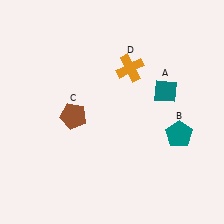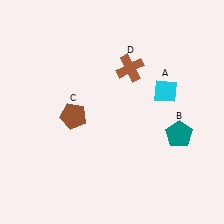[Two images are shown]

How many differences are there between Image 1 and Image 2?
There are 2 differences between the two images.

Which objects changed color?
A changed from teal to cyan. D changed from orange to brown.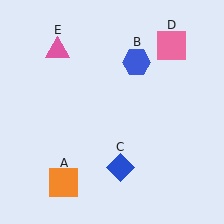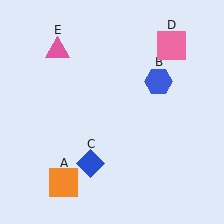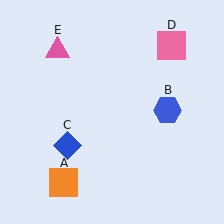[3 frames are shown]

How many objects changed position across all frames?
2 objects changed position: blue hexagon (object B), blue diamond (object C).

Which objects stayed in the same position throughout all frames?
Orange square (object A) and pink square (object D) and pink triangle (object E) remained stationary.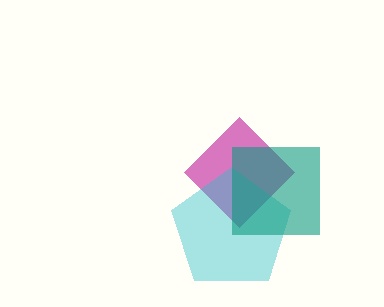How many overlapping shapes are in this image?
There are 3 overlapping shapes in the image.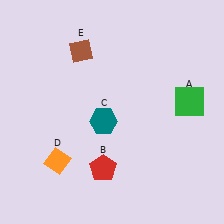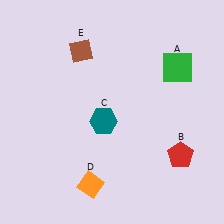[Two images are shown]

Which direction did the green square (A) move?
The green square (A) moved up.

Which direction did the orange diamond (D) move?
The orange diamond (D) moved right.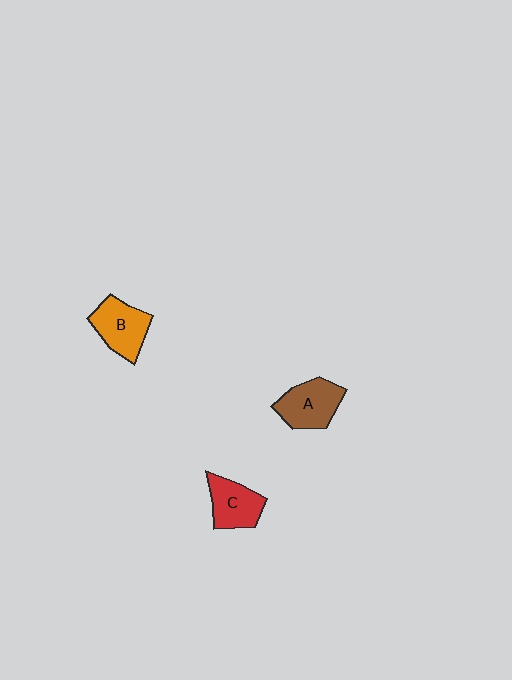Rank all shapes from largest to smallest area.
From largest to smallest: A (brown), B (orange), C (red).